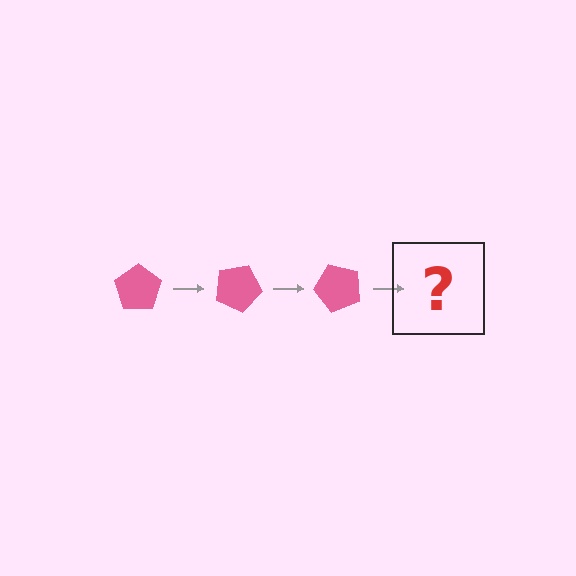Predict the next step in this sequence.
The next step is a pink pentagon rotated 75 degrees.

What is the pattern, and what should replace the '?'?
The pattern is that the pentagon rotates 25 degrees each step. The '?' should be a pink pentagon rotated 75 degrees.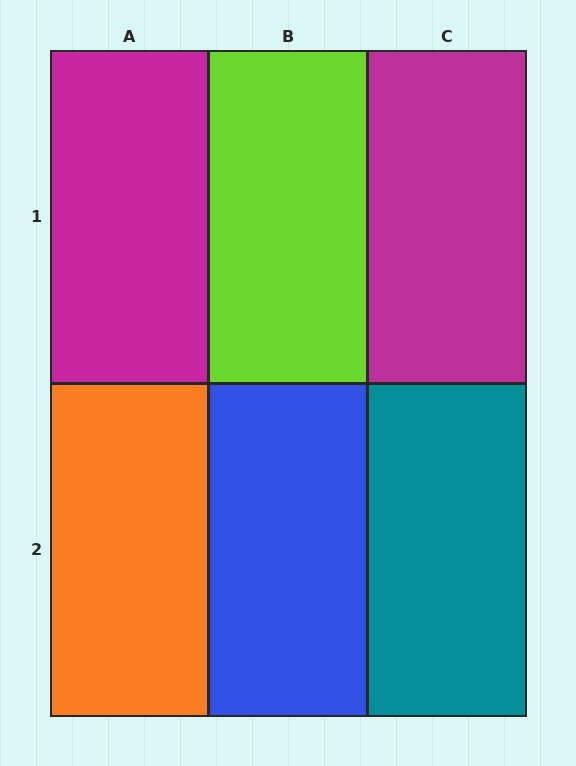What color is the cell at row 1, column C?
Magenta.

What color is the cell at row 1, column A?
Magenta.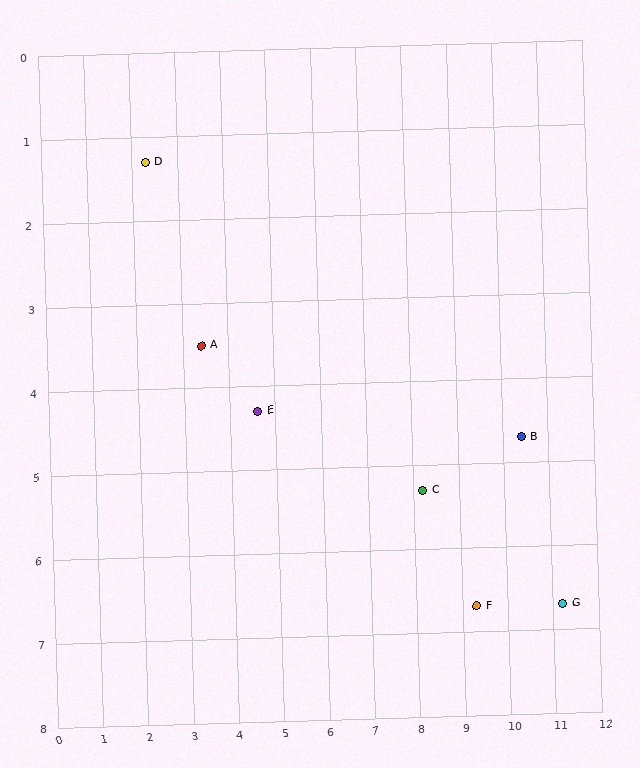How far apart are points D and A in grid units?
Points D and A are about 2.5 grid units apart.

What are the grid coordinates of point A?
Point A is at approximately (3.4, 3.5).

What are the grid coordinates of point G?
Point G is at approximately (11.2, 6.7).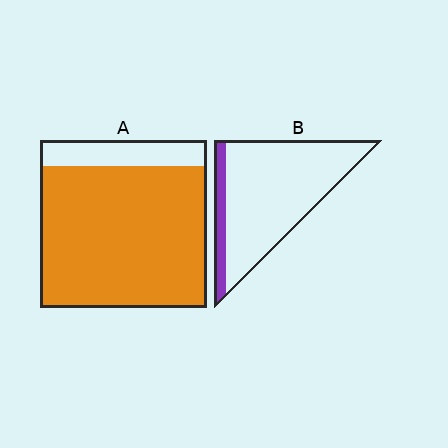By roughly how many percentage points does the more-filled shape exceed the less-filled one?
By roughly 70 percentage points (A over B).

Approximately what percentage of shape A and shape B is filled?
A is approximately 85% and B is approximately 15%.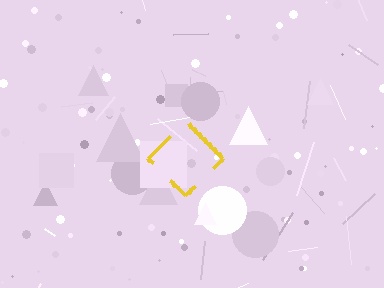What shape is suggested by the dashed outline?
The dashed outline suggests a diamond.